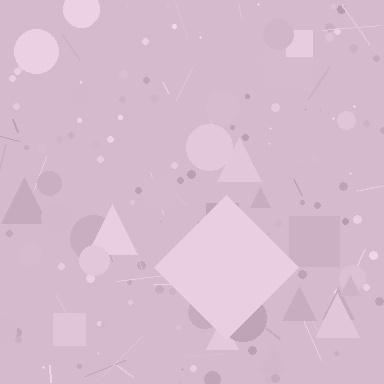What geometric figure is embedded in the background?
A diamond is embedded in the background.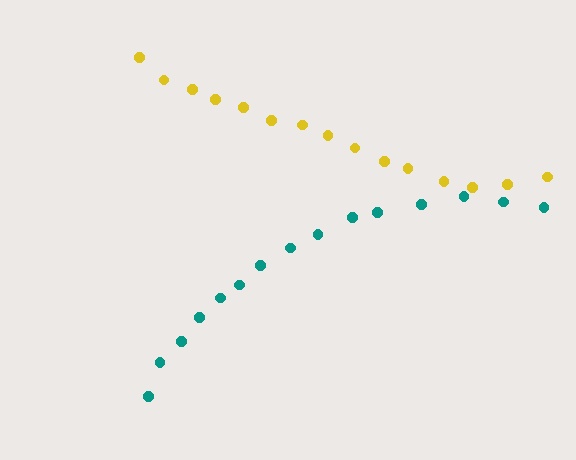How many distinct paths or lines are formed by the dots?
There are 2 distinct paths.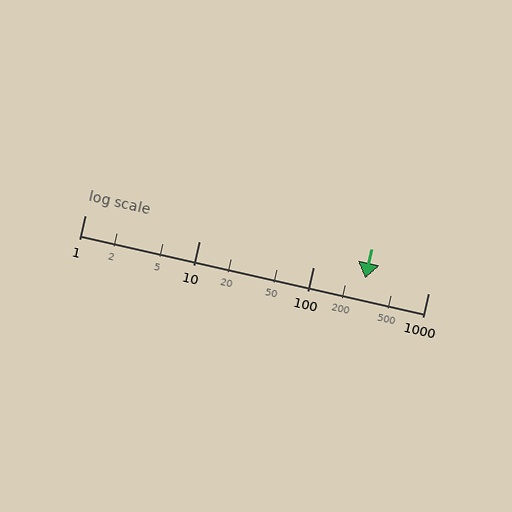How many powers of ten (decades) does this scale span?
The scale spans 3 decades, from 1 to 1000.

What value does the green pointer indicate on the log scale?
The pointer indicates approximately 280.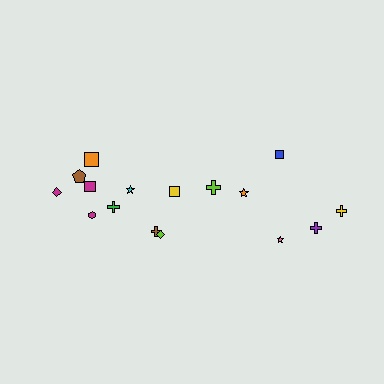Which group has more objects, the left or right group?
The left group.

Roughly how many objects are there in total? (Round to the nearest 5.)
Roughly 15 objects in total.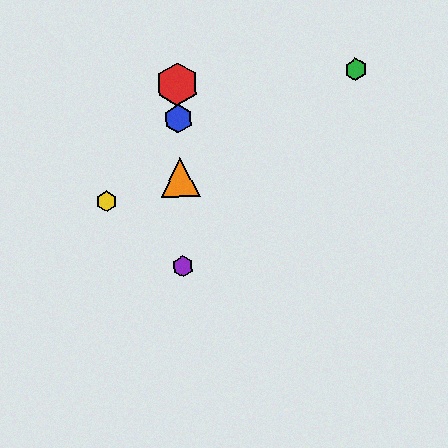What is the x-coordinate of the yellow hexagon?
The yellow hexagon is at x≈107.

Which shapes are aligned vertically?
The red hexagon, the blue hexagon, the purple hexagon, the orange triangle are aligned vertically.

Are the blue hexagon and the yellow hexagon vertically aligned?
No, the blue hexagon is at x≈178 and the yellow hexagon is at x≈107.